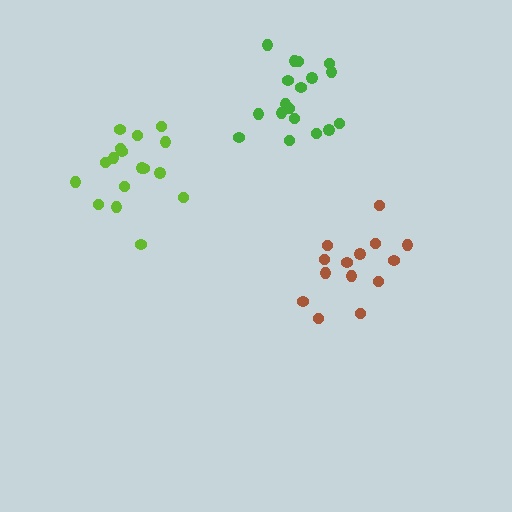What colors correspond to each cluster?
The clusters are colored: brown, green, lime.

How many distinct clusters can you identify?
There are 3 distinct clusters.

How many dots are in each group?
Group 1: 14 dots, Group 2: 18 dots, Group 3: 17 dots (49 total).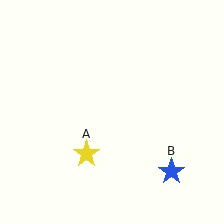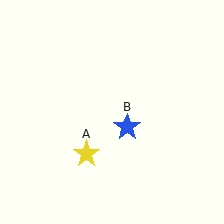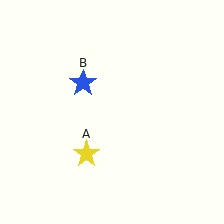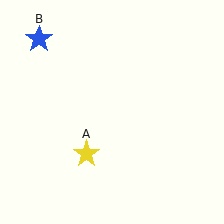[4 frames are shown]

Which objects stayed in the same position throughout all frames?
Yellow star (object A) remained stationary.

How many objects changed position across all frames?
1 object changed position: blue star (object B).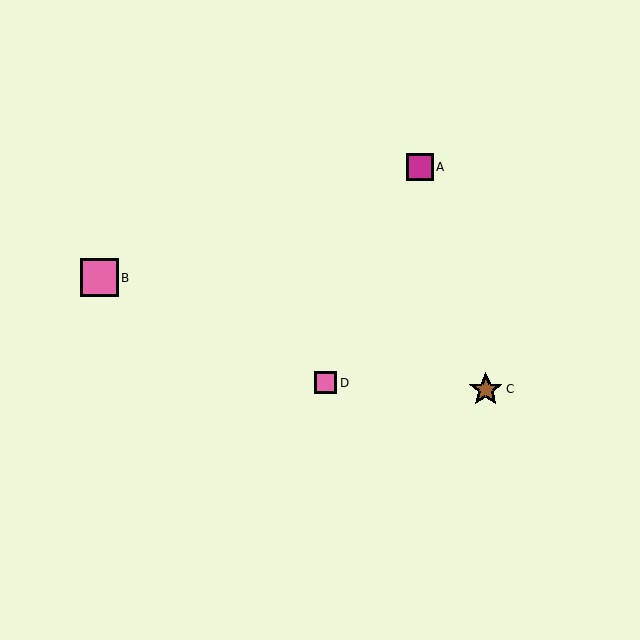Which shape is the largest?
The pink square (labeled B) is the largest.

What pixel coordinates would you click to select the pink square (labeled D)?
Click at (326, 383) to select the pink square D.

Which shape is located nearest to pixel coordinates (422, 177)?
The magenta square (labeled A) at (420, 167) is nearest to that location.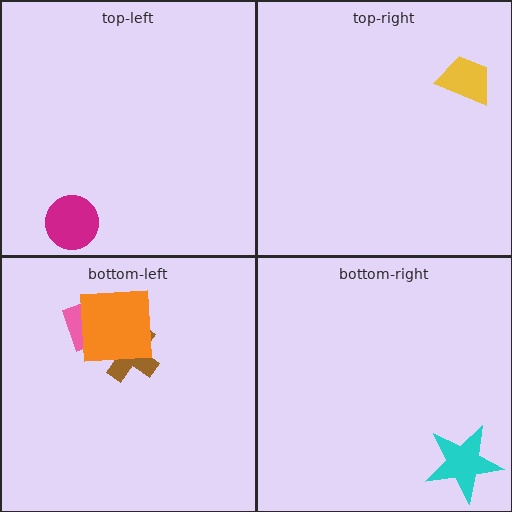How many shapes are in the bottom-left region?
3.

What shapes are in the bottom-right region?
The cyan star.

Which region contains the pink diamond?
The bottom-left region.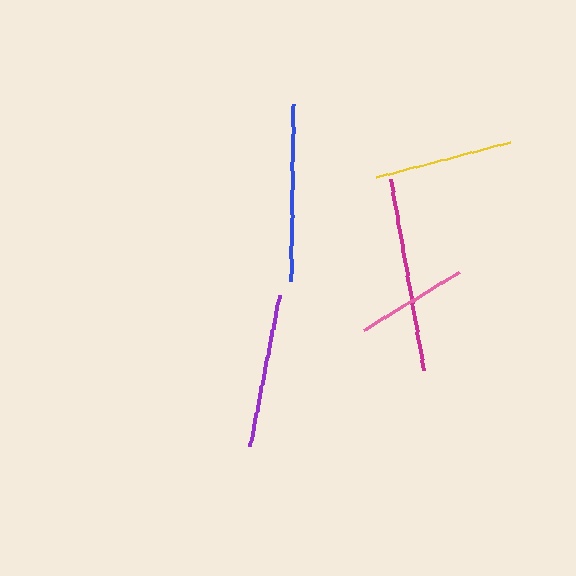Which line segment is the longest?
The magenta line is the longest at approximately 194 pixels.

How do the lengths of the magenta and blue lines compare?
The magenta and blue lines are approximately the same length.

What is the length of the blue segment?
The blue segment is approximately 178 pixels long.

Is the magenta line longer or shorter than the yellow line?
The magenta line is longer than the yellow line.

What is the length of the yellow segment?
The yellow segment is approximately 139 pixels long.